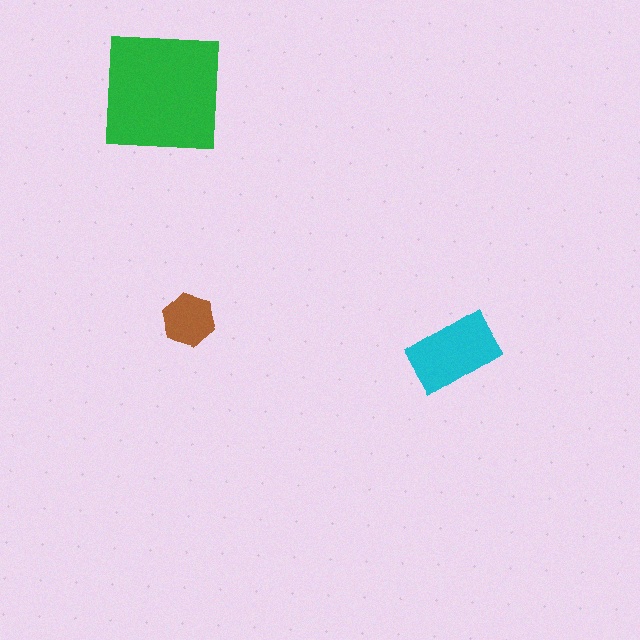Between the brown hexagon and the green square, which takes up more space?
The green square.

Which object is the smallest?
The brown hexagon.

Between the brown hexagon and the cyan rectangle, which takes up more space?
The cyan rectangle.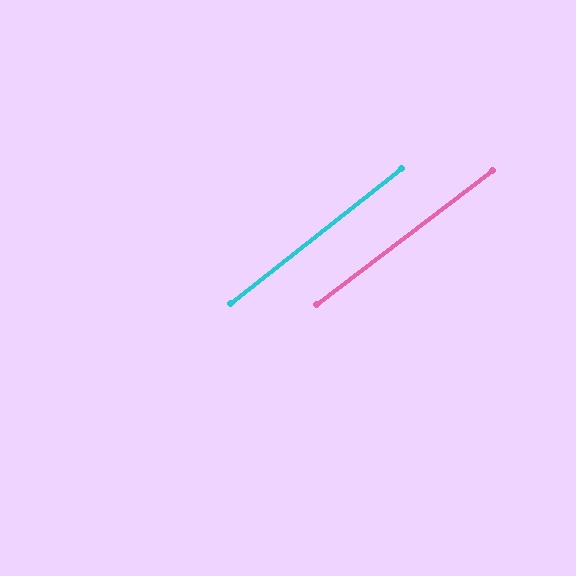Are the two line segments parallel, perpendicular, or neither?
Parallel — their directions differ by only 1.0°.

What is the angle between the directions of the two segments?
Approximately 1 degree.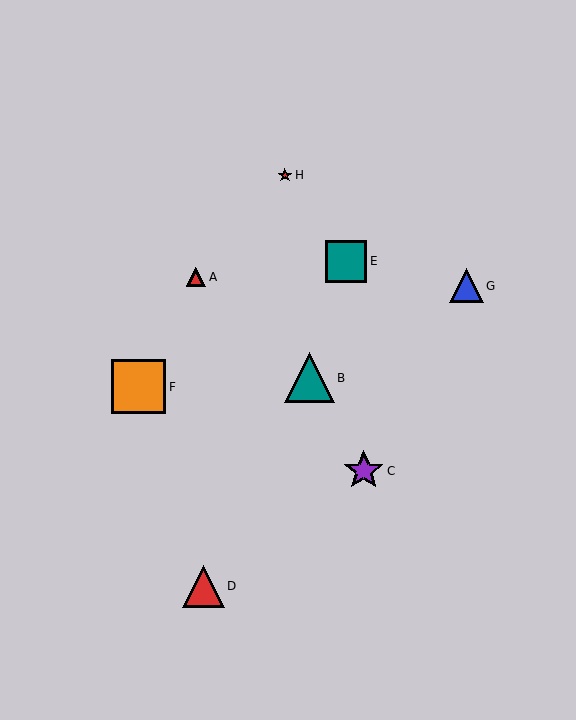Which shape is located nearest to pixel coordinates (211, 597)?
The red triangle (labeled D) at (203, 586) is nearest to that location.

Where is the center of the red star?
The center of the red star is at (285, 175).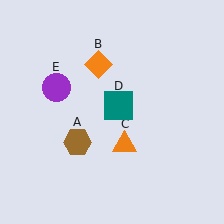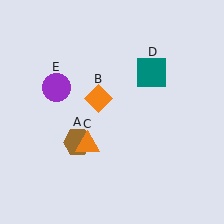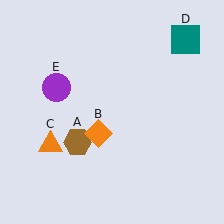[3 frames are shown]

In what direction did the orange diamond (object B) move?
The orange diamond (object B) moved down.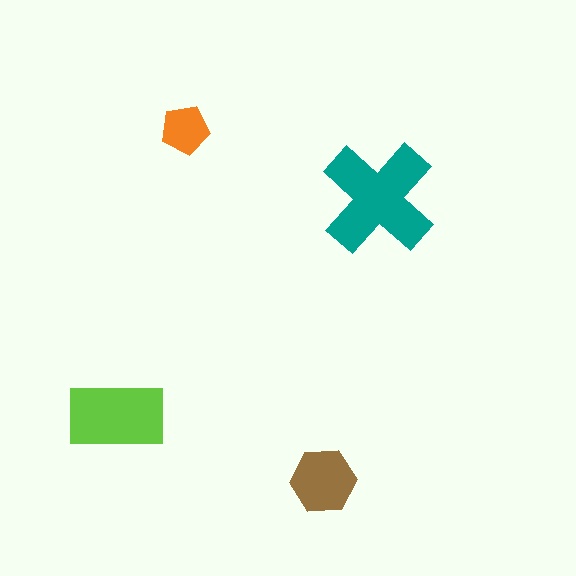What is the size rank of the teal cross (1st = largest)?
1st.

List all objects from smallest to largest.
The orange pentagon, the brown hexagon, the lime rectangle, the teal cross.